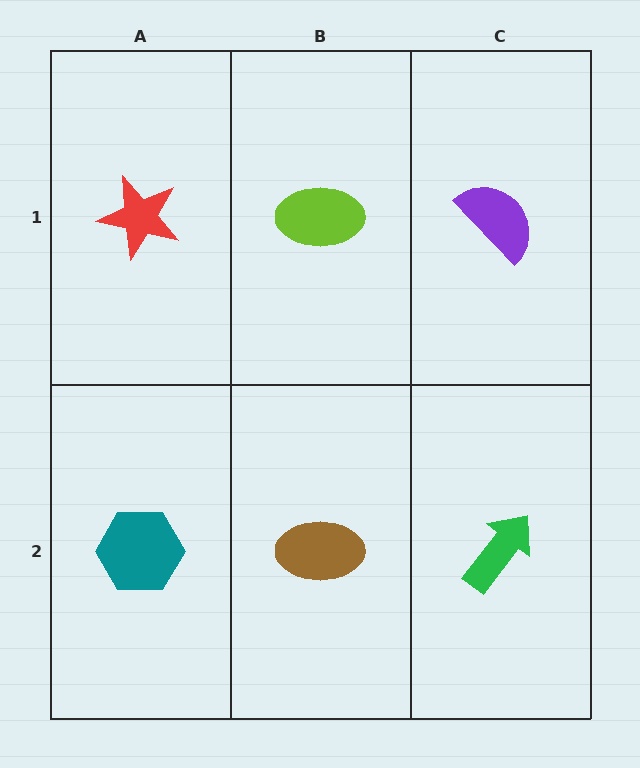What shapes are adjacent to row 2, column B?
A lime ellipse (row 1, column B), a teal hexagon (row 2, column A), a green arrow (row 2, column C).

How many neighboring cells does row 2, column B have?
3.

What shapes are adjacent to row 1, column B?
A brown ellipse (row 2, column B), a red star (row 1, column A), a purple semicircle (row 1, column C).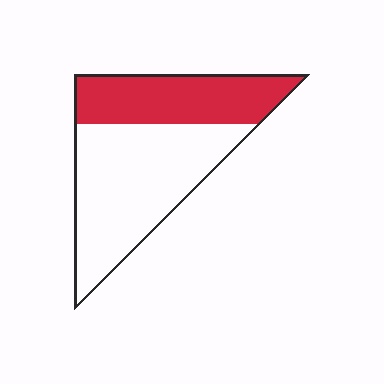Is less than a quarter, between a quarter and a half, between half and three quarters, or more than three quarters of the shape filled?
Between a quarter and a half.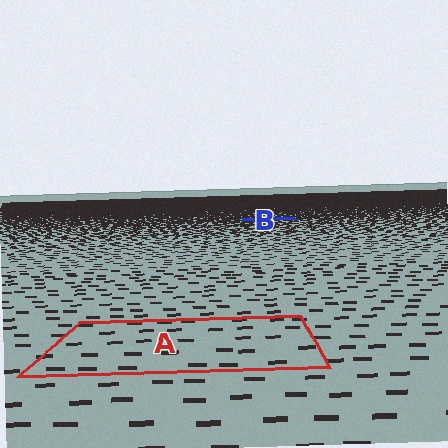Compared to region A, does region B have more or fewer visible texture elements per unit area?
Region B has more texture elements per unit area — they are packed more densely because it is farther away.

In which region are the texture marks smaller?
The texture marks are smaller in region B, because it is farther away.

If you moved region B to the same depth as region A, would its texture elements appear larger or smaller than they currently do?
They would appear larger. At a closer depth, the same texture elements are projected at a bigger on-screen size.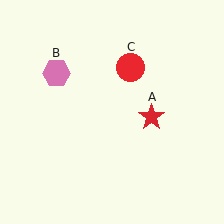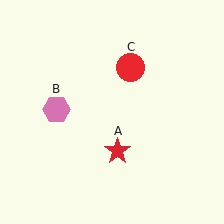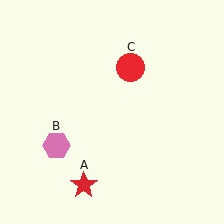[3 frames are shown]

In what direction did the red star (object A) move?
The red star (object A) moved down and to the left.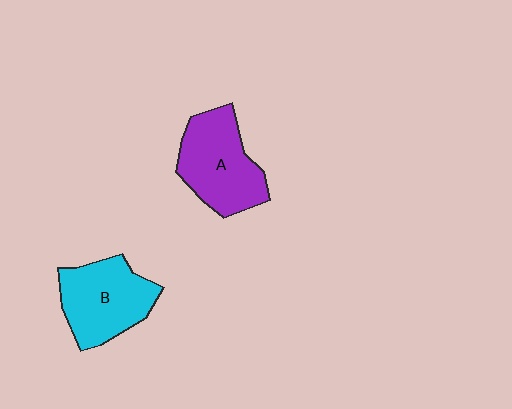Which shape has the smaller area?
Shape B (cyan).